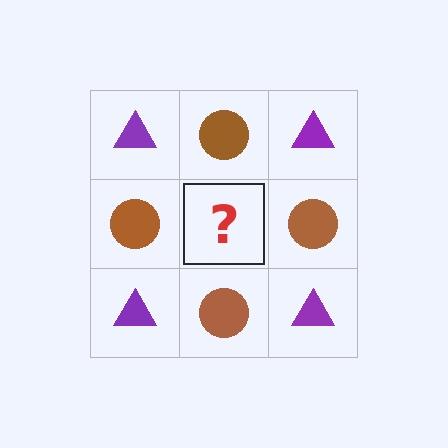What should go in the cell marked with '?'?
The missing cell should contain a purple triangle.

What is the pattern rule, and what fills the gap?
The rule is that it alternates purple triangle and brown circle in a checkerboard pattern. The gap should be filled with a purple triangle.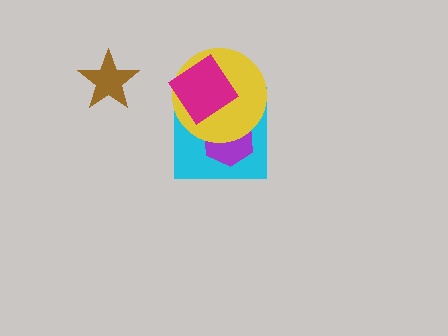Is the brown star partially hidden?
No, no other shape covers it.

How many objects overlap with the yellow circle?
3 objects overlap with the yellow circle.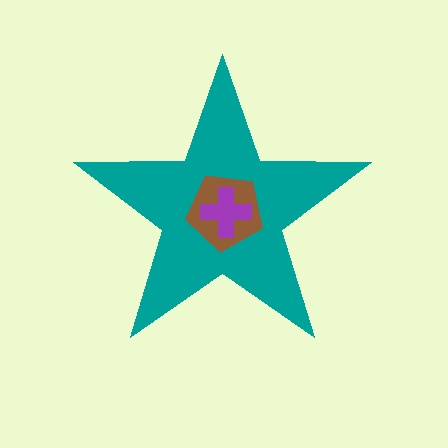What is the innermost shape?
The purple cross.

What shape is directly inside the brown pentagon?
The purple cross.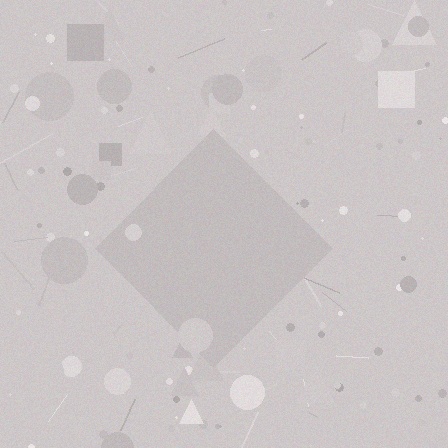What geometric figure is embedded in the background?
A diamond is embedded in the background.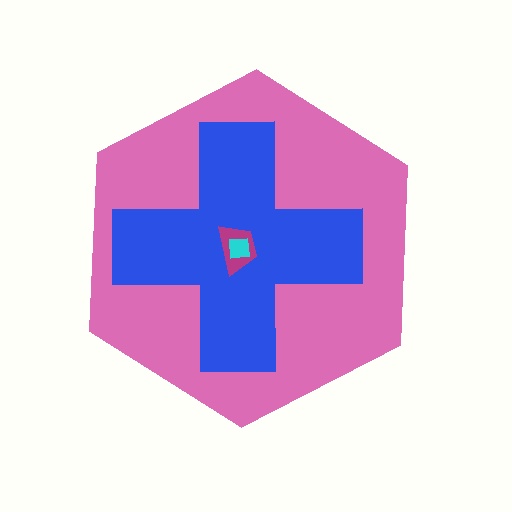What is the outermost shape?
The pink hexagon.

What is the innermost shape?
The cyan square.